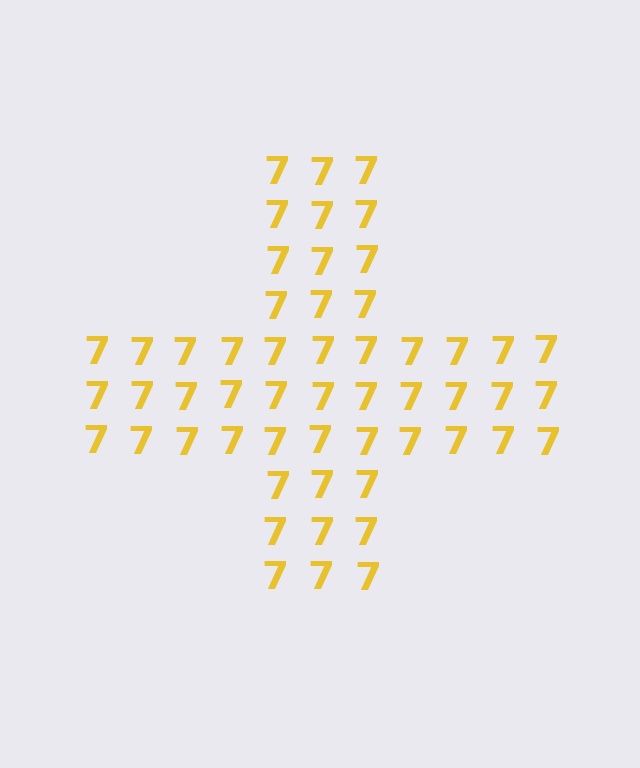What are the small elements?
The small elements are digit 7's.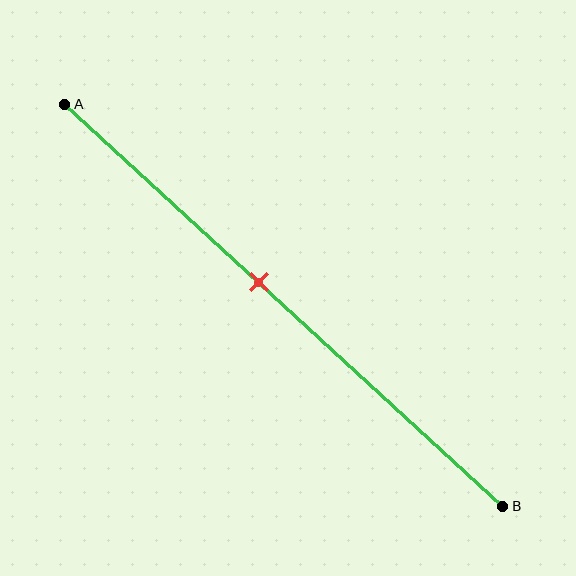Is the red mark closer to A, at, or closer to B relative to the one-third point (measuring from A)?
The red mark is closer to point B than the one-third point of segment AB.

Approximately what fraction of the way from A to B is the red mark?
The red mark is approximately 45% of the way from A to B.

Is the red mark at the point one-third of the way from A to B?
No, the mark is at about 45% from A, not at the 33% one-third point.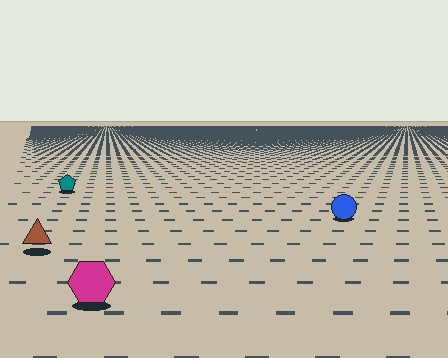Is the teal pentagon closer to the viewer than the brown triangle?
No. The brown triangle is closer — you can tell from the texture gradient: the ground texture is coarser near it.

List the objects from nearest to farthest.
From nearest to farthest: the magenta hexagon, the brown triangle, the blue circle, the teal pentagon.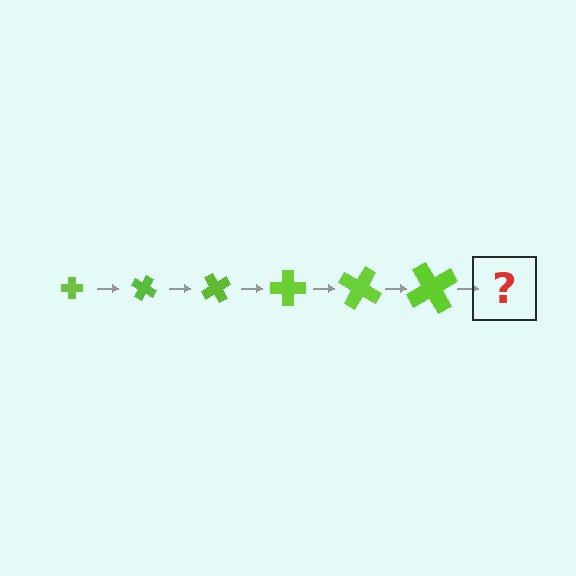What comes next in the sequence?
The next element should be a cross, larger than the previous one and rotated 180 degrees from the start.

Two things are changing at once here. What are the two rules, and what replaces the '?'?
The two rules are that the cross grows larger each step and it rotates 30 degrees each step. The '?' should be a cross, larger than the previous one and rotated 180 degrees from the start.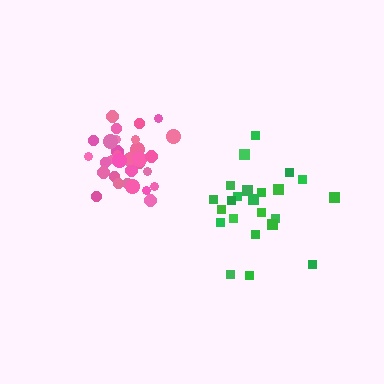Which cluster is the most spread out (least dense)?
Green.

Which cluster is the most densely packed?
Pink.